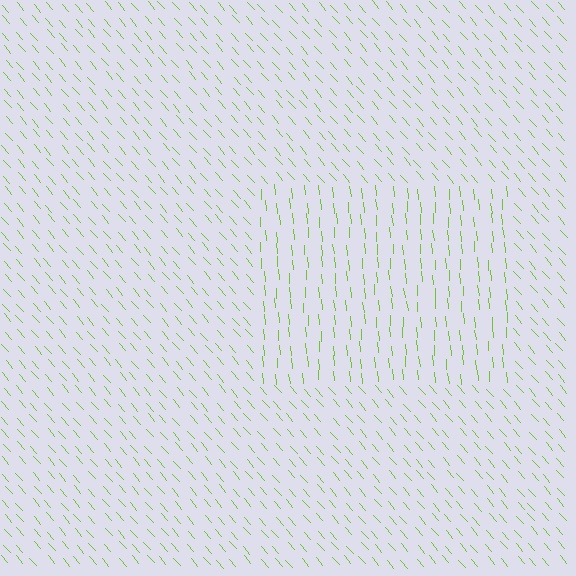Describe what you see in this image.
The image is filled with small lime line segments. A rectangle region in the image has lines oriented differently from the surrounding lines, creating a visible texture boundary.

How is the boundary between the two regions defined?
The boundary is defined purely by a change in line orientation (approximately 36 degrees difference). All lines are the same color and thickness.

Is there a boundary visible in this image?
Yes, there is a texture boundary formed by a change in line orientation.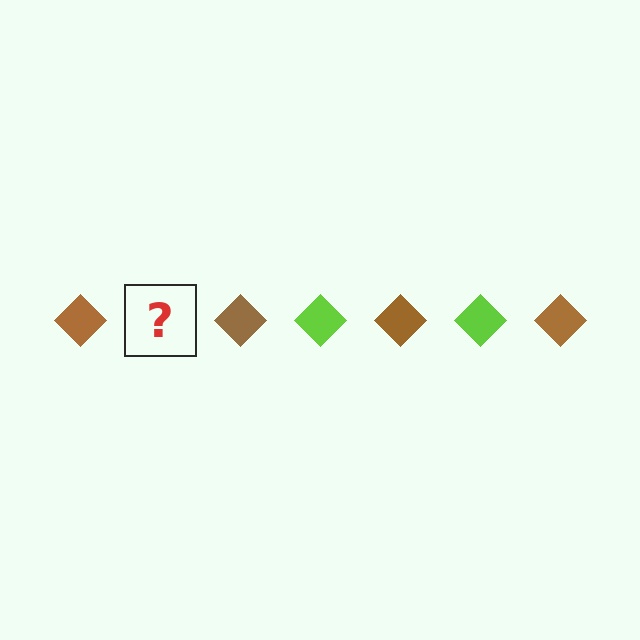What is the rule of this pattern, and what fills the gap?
The rule is that the pattern cycles through brown, lime diamonds. The gap should be filled with a lime diamond.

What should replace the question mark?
The question mark should be replaced with a lime diamond.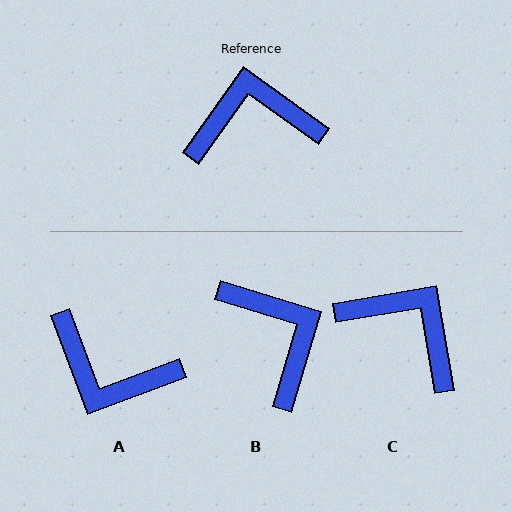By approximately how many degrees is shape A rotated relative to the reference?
Approximately 146 degrees counter-clockwise.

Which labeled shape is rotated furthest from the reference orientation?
A, about 146 degrees away.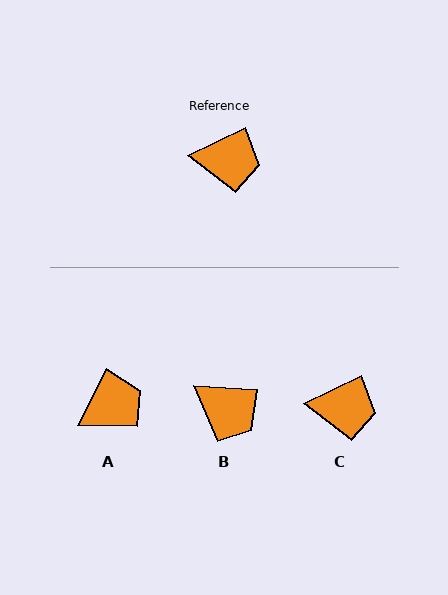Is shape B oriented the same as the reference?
No, it is off by about 29 degrees.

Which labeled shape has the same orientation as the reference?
C.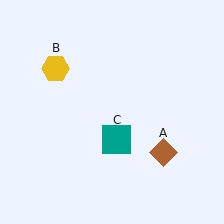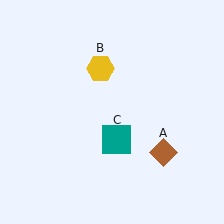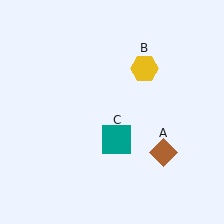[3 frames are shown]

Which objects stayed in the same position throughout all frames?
Brown diamond (object A) and teal square (object C) remained stationary.